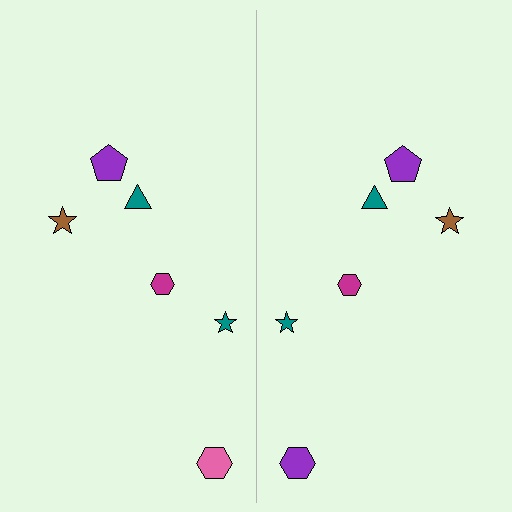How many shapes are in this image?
There are 12 shapes in this image.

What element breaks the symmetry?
The purple hexagon on the right side breaks the symmetry — its mirror counterpart is pink.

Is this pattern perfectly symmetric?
No, the pattern is not perfectly symmetric. The purple hexagon on the right side breaks the symmetry — its mirror counterpart is pink.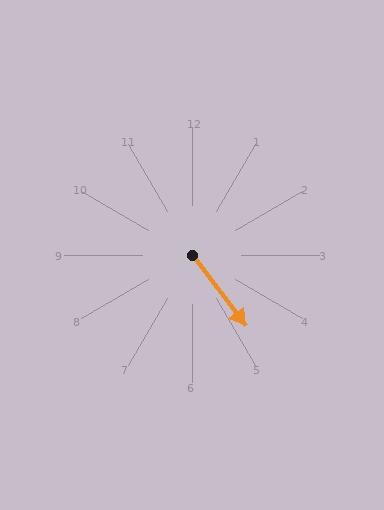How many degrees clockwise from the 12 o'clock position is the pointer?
Approximately 143 degrees.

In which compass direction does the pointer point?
Southeast.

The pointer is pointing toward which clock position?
Roughly 5 o'clock.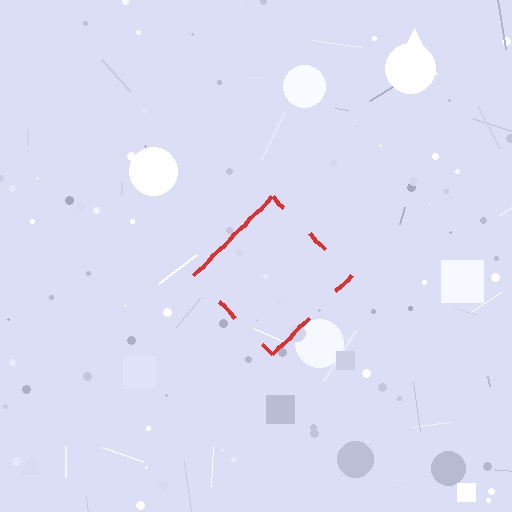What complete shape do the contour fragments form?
The contour fragments form a diamond.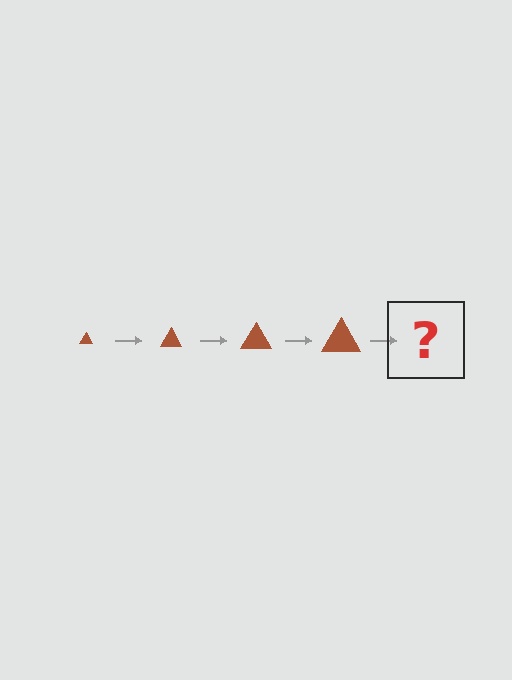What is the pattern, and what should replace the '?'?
The pattern is that the triangle gets progressively larger each step. The '?' should be a brown triangle, larger than the previous one.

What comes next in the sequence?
The next element should be a brown triangle, larger than the previous one.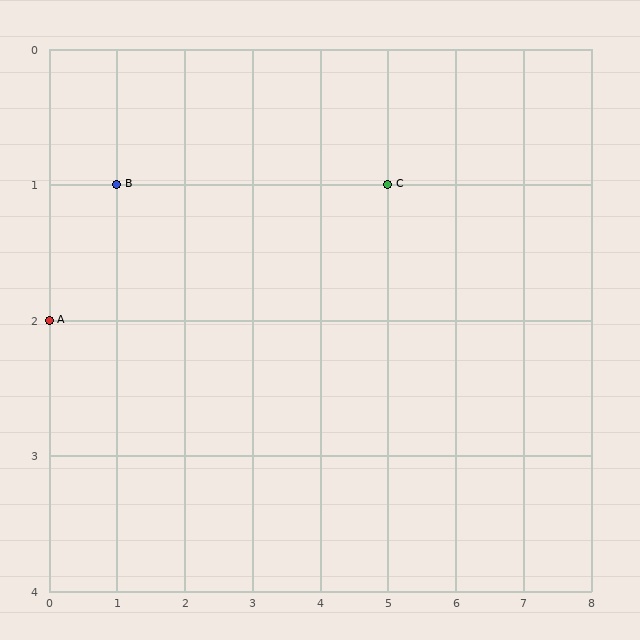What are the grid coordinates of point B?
Point B is at grid coordinates (1, 1).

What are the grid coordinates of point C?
Point C is at grid coordinates (5, 1).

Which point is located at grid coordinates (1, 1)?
Point B is at (1, 1).